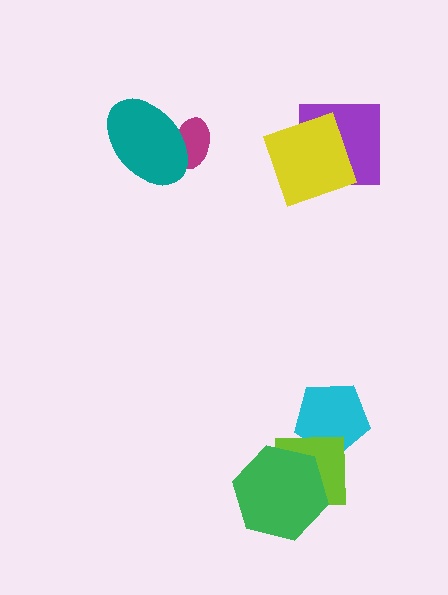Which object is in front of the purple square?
The yellow square is in front of the purple square.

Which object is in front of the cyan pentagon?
The lime square is in front of the cyan pentagon.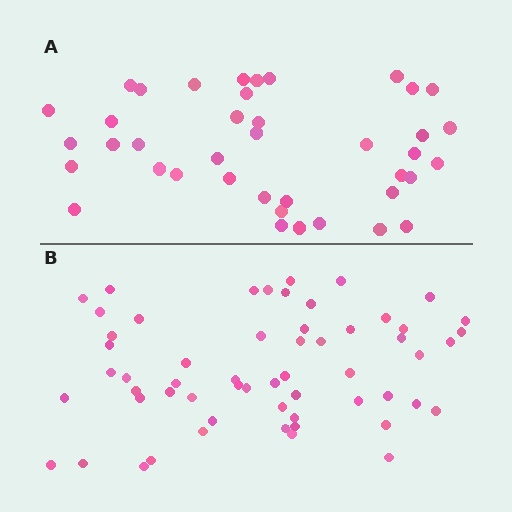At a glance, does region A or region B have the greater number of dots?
Region B (the bottom region) has more dots.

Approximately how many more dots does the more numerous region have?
Region B has approximately 20 more dots than region A.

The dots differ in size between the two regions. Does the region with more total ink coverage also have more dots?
No. Region A has more total ink coverage because its dots are larger, but region B actually contains more individual dots. Total area can be misleading — the number of items is what matters here.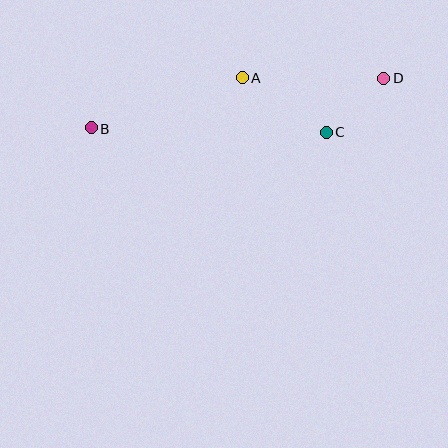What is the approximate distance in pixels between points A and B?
The distance between A and B is approximately 159 pixels.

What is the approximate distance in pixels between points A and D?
The distance between A and D is approximately 141 pixels.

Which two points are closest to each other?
Points C and D are closest to each other.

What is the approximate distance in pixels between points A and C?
The distance between A and C is approximately 100 pixels.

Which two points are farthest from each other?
Points B and D are farthest from each other.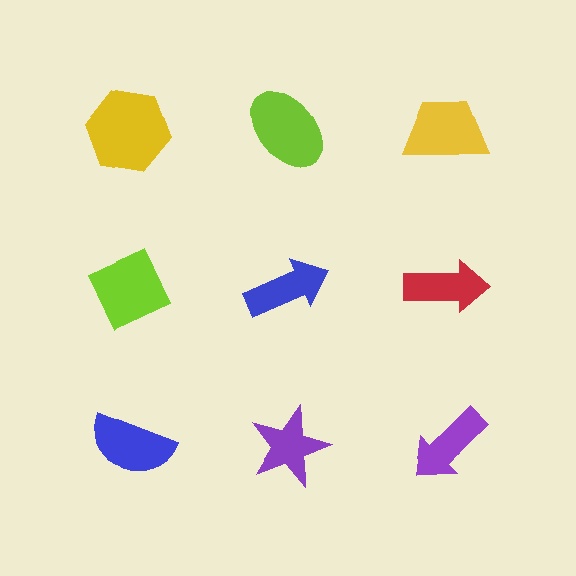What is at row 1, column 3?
A yellow trapezoid.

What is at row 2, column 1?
A lime diamond.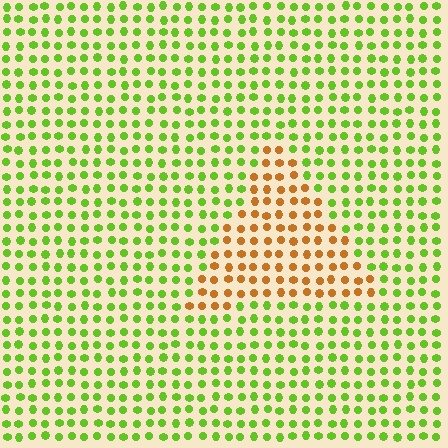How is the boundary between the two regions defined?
The boundary is defined purely by a slight shift in hue (about 67 degrees). Spacing, size, and orientation are identical on both sides.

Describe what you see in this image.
The image is filled with small lime elements in a uniform arrangement. A triangle-shaped region is visible where the elements are tinted to a slightly different hue, forming a subtle color boundary.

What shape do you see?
I see a triangle.